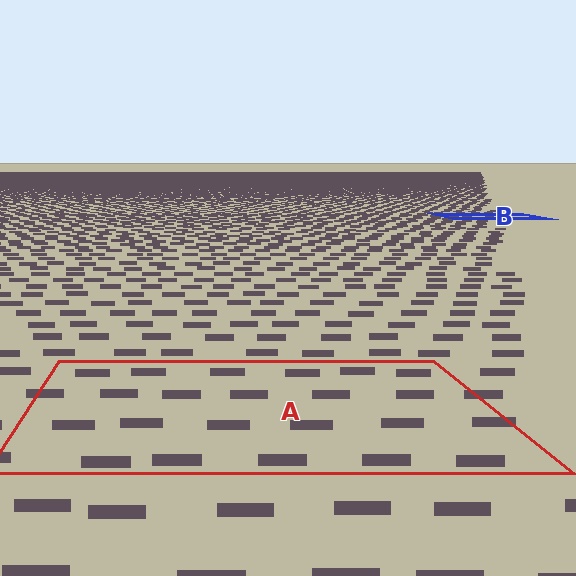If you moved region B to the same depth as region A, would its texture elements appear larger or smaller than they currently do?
They would appear larger. At a closer depth, the same texture elements are projected at a bigger on-screen size.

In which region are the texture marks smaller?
The texture marks are smaller in region B, because it is farther away.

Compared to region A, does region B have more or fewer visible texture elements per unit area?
Region B has more texture elements per unit area — they are packed more densely because it is farther away.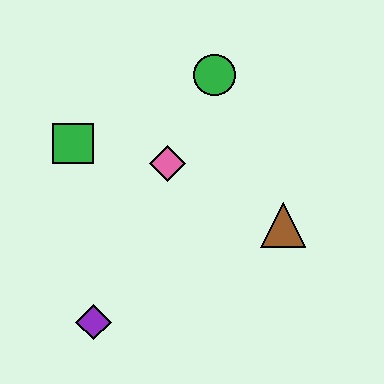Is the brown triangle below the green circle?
Yes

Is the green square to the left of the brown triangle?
Yes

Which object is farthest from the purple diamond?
The green circle is farthest from the purple diamond.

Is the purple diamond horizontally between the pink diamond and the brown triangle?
No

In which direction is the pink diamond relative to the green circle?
The pink diamond is below the green circle.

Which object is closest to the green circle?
The pink diamond is closest to the green circle.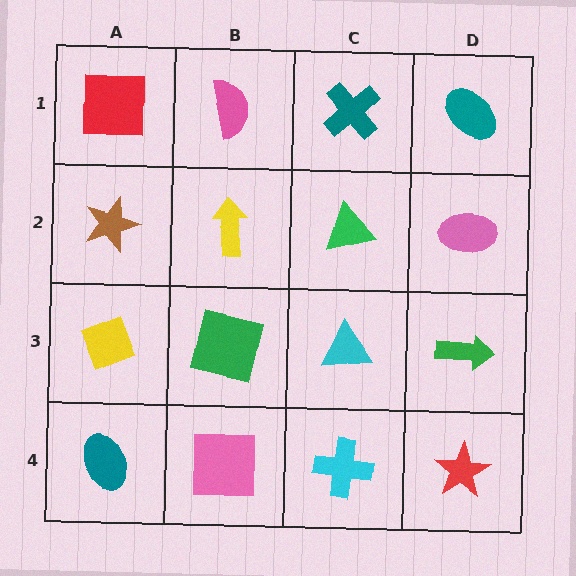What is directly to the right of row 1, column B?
A teal cross.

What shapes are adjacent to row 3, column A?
A brown star (row 2, column A), a teal ellipse (row 4, column A), a green square (row 3, column B).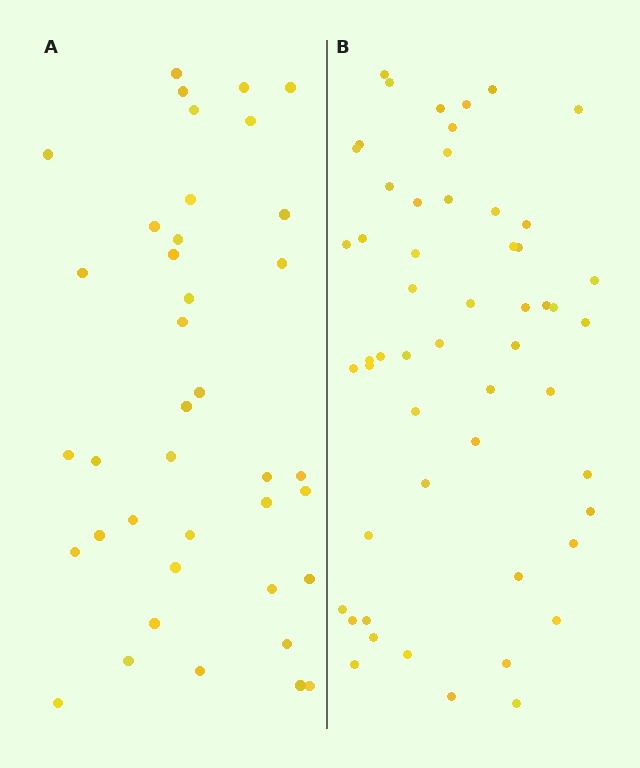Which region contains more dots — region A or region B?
Region B (the right region) has more dots.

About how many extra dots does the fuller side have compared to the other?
Region B has approximately 15 more dots than region A.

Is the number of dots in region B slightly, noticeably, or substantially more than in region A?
Region B has noticeably more, but not dramatically so. The ratio is roughly 1.4 to 1.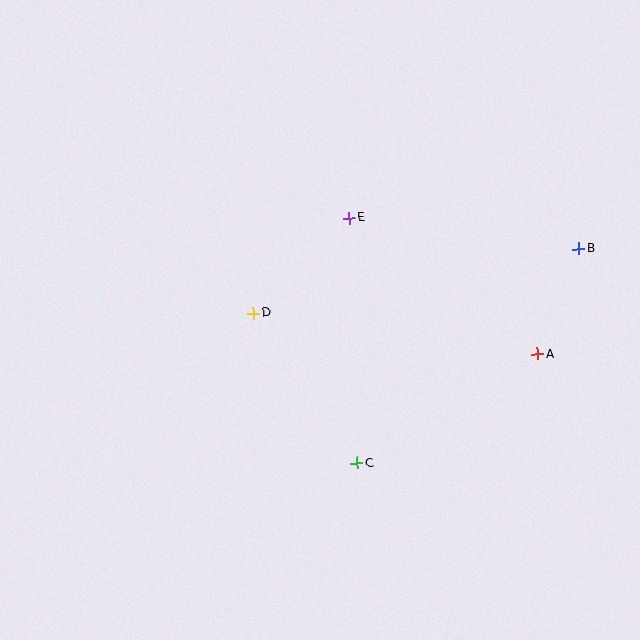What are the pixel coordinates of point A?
Point A is at (537, 354).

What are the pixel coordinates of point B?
Point B is at (579, 249).